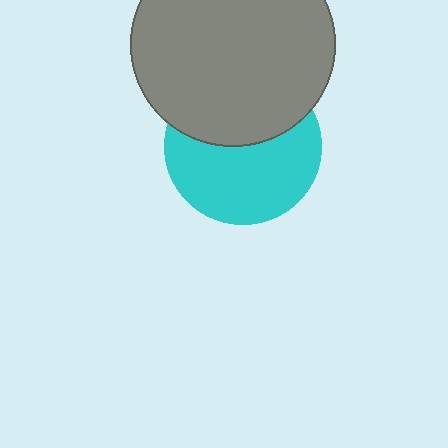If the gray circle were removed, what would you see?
You would see the complete cyan circle.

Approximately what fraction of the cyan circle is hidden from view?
Roughly 42% of the cyan circle is hidden behind the gray circle.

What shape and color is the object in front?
The object in front is a gray circle.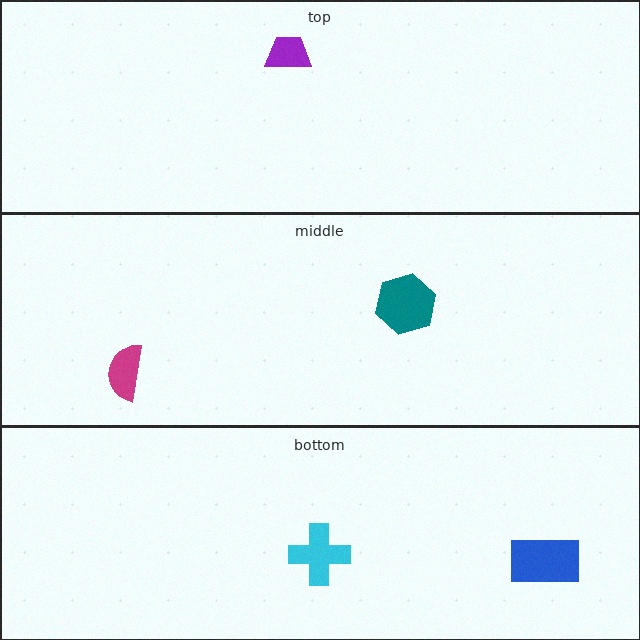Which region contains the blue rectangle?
The bottom region.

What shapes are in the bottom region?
The blue rectangle, the cyan cross.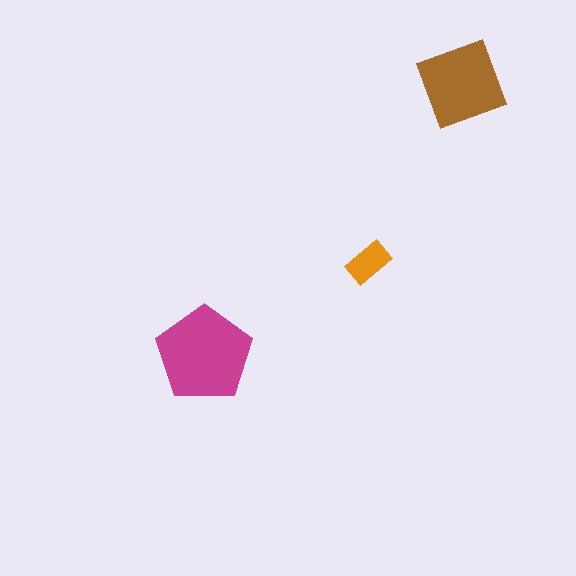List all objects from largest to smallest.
The magenta pentagon, the brown diamond, the orange rectangle.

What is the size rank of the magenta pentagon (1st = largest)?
1st.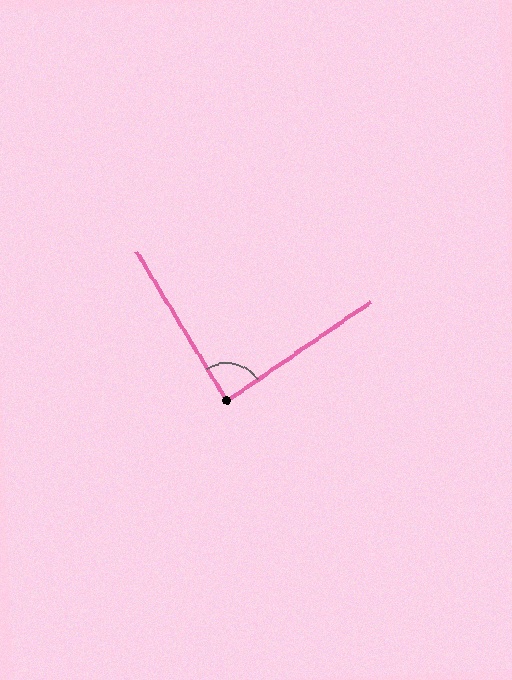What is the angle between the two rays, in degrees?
Approximately 87 degrees.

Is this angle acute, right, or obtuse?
It is approximately a right angle.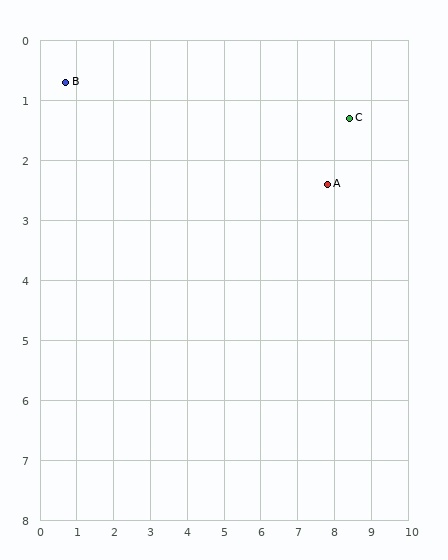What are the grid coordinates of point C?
Point C is at approximately (8.4, 1.3).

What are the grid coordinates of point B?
Point B is at approximately (0.7, 0.7).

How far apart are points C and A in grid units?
Points C and A are about 1.3 grid units apart.